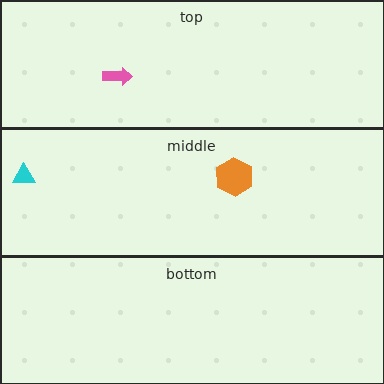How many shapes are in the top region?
1.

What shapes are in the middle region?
The orange hexagon, the cyan triangle.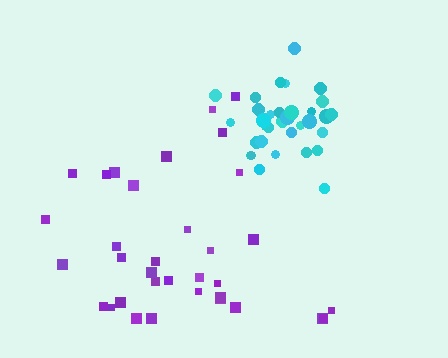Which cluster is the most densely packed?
Cyan.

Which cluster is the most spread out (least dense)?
Purple.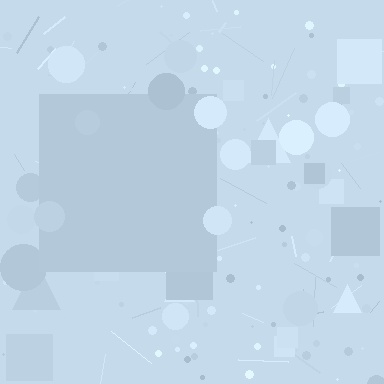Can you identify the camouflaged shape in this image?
The camouflaged shape is a square.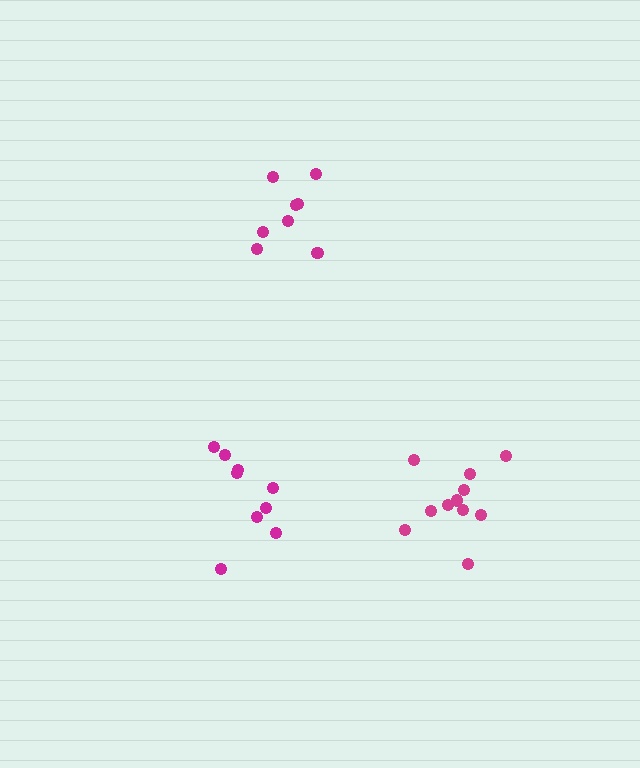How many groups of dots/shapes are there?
There are 3 groups.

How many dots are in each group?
Group 1: 8 dots, Group 2: 9 dots, Group 3: 11 dots (28 total).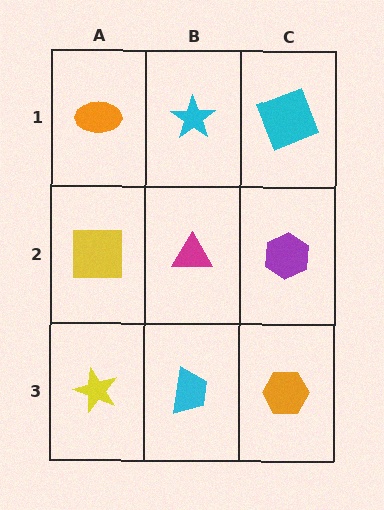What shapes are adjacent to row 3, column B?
A magenta triangle (row 2, column B), a yellow star (row 3, column A), an orange hexagon (row 3, column C).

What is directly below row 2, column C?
An orange hexagon.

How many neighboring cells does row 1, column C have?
2.